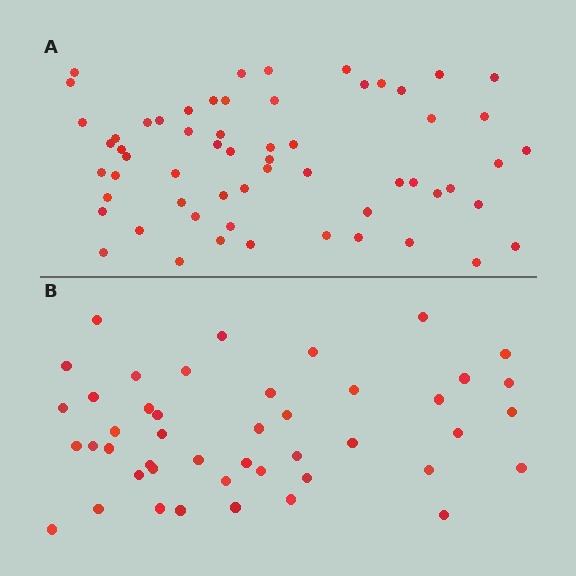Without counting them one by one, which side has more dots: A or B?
Region A (the top region) has more dots.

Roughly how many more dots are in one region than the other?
Region A has approximately 15 more dots than region B.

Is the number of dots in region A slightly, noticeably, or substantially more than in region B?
Region A has noticeably more, but not dramatically so. The ratio is roughly 1.3 to 1.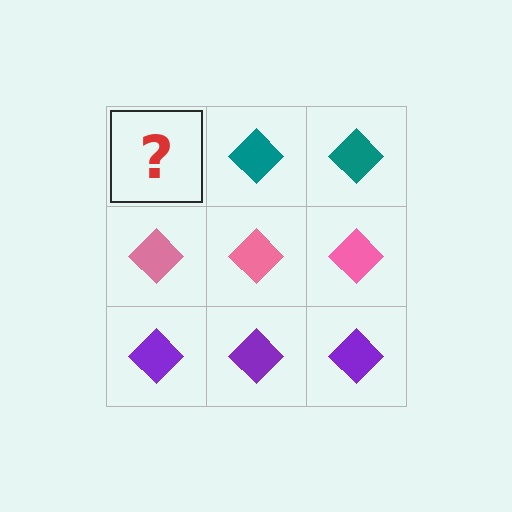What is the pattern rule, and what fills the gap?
The rule is that each row has a consistent color. The gap should be filled with a teal diamond.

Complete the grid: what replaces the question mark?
The question mark should be replaced with a teal diamond.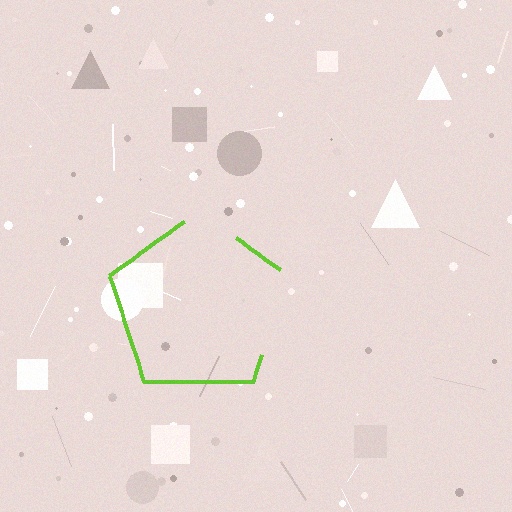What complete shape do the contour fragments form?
The contour fragments form a pentagon.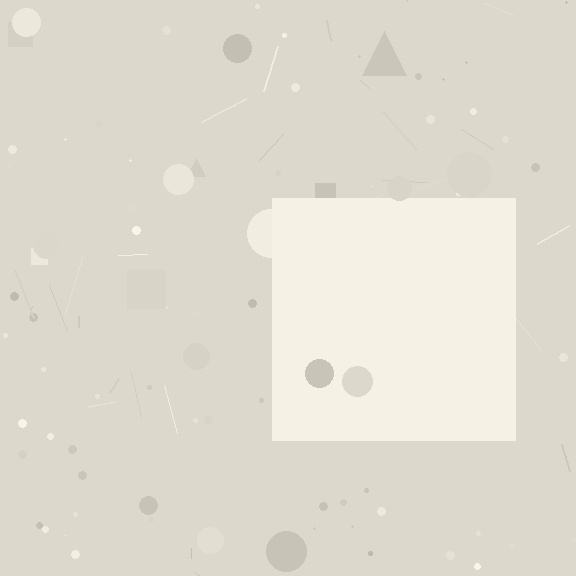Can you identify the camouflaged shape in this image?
The camouflaged shape is a square.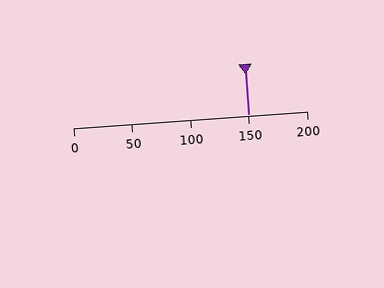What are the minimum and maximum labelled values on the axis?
The axis runs from 0 to 200.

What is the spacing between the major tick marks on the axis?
The major ticks are spaced 50 apart.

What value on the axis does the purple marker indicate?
The marker indicates approximately 150.